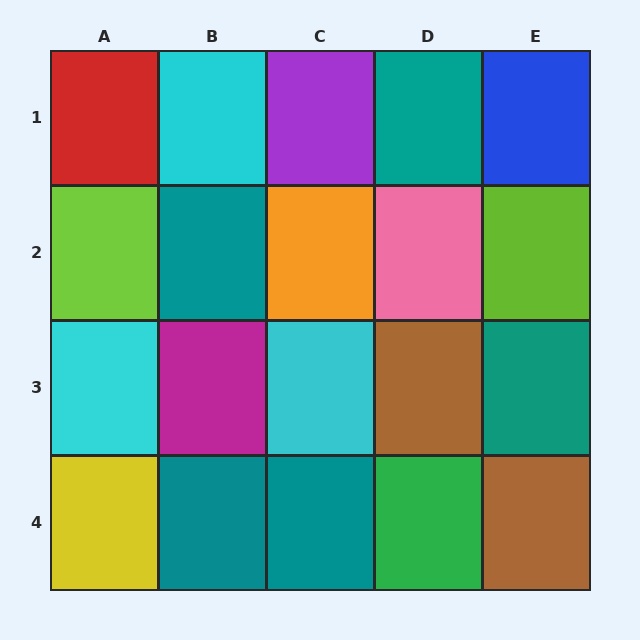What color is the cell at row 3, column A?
Cyan.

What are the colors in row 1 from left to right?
Red, cyan, purple, teal, blue.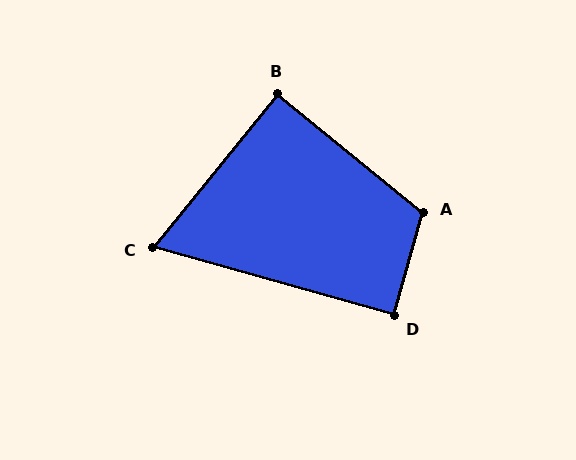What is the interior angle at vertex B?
Approximately 90 degrees (approximately right).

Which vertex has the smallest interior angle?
C, at approximately 67 degrees.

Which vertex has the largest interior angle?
A, at approximately 113 degrees.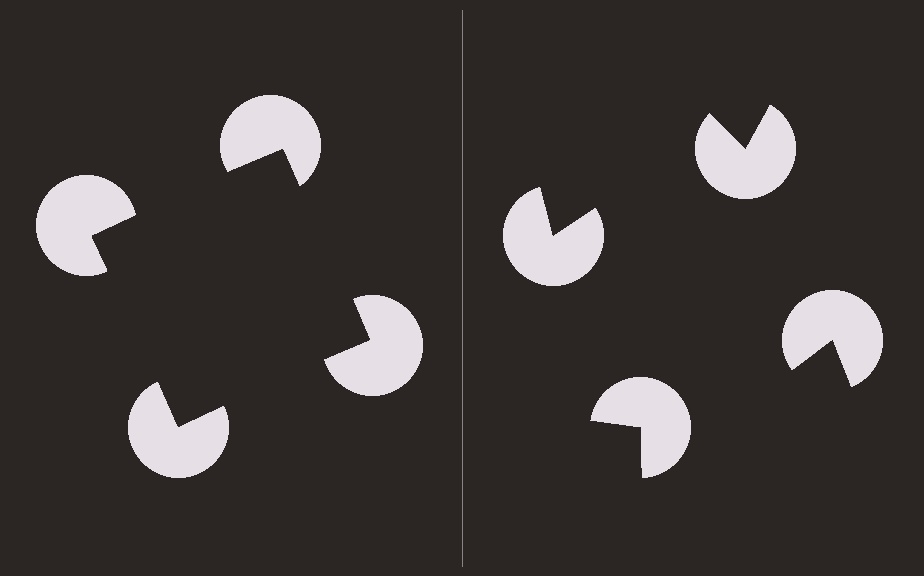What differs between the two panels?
The pac-man discs are positioned identically on both sides; only the wedge orientations differ. On the left they align to a square; on the right they are misaligned.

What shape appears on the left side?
An illusory square.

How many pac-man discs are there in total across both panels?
8 — 4 on each side.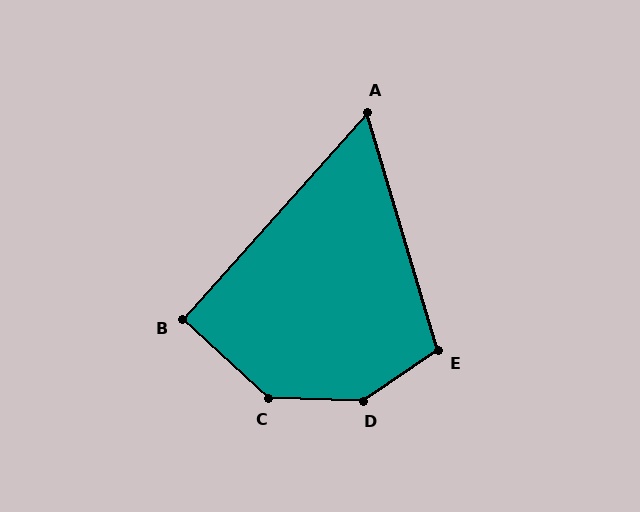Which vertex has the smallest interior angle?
A, at approximately 58 degrees.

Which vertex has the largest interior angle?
D, at approximately 144 degrees.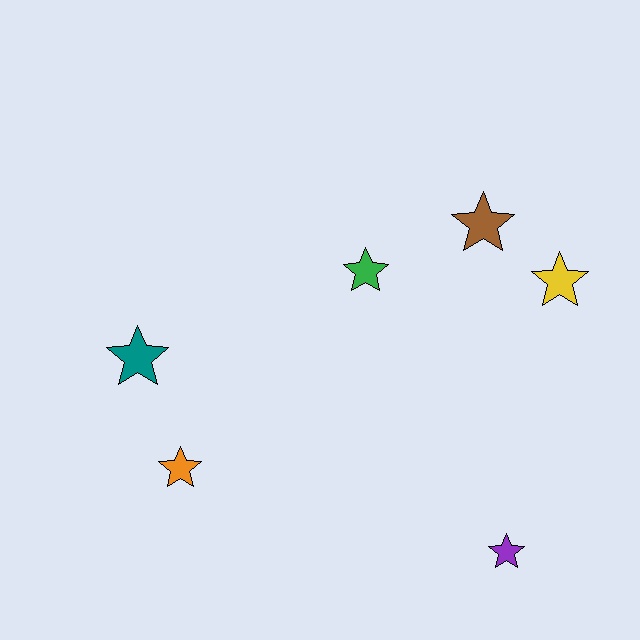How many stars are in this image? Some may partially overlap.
There are 6 stars.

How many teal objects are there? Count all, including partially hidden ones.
There is 1 teal object.